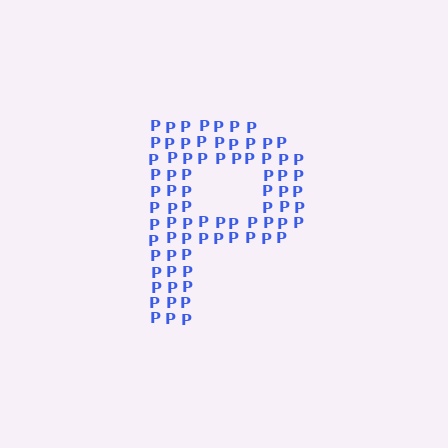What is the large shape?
The large shape is the letter P.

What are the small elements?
The small elements are letter P's.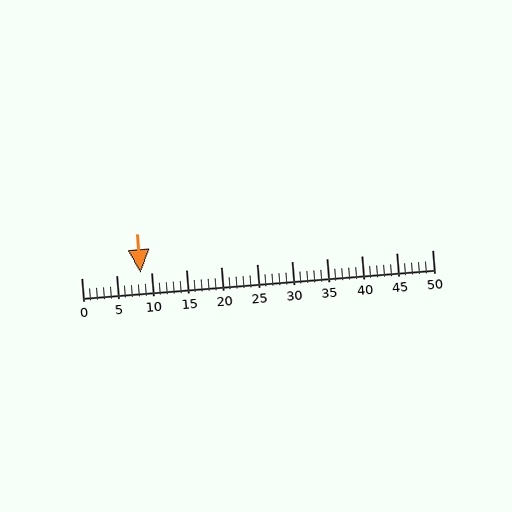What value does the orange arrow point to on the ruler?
The orange arrow points to approximately 8.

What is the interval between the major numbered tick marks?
The major tick marks are spaced 5 units apart.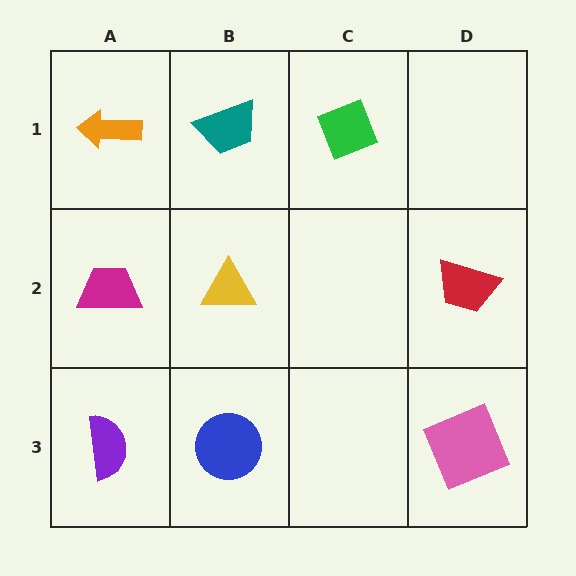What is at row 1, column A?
An orange arrow.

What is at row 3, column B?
A blue circle.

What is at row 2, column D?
A red trapezoid.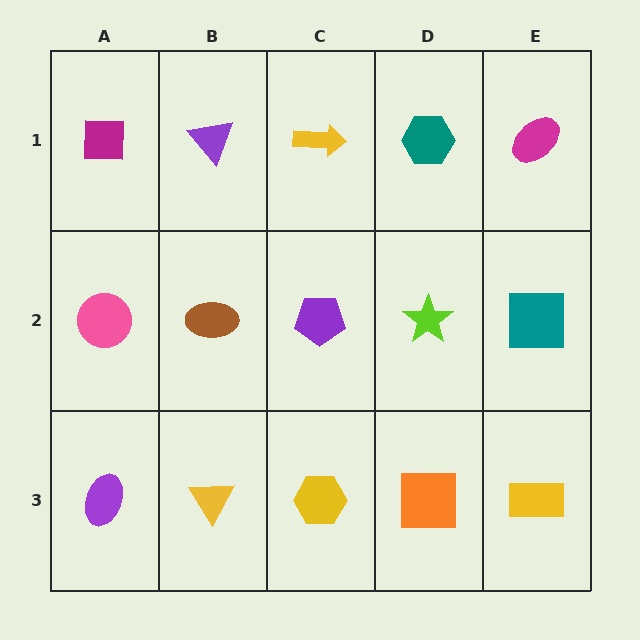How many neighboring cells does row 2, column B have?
4.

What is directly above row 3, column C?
A purple pentagon.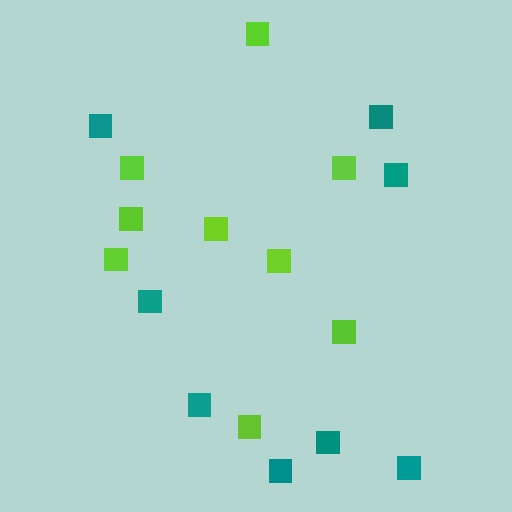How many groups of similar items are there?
There are 2 groups: one group of teal squares (8) and one group of lime squares (9).